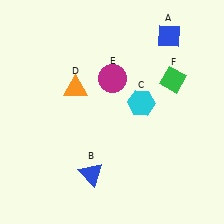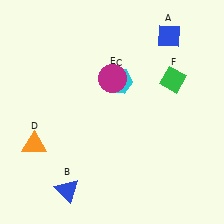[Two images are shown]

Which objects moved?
The objects that moved are: the blue triangle (B), the cyan hexagon (C), the orange triangle (D).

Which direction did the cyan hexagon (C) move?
The cyan hexagon (C) moved left.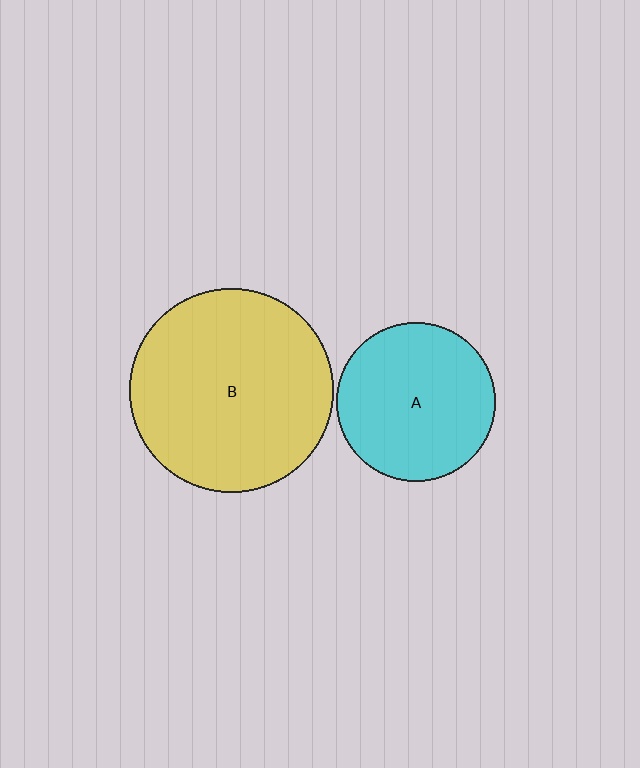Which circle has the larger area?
Circle B (yellow).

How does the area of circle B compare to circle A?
Approximately 1.6 times.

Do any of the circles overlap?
No, none of the circles overlap.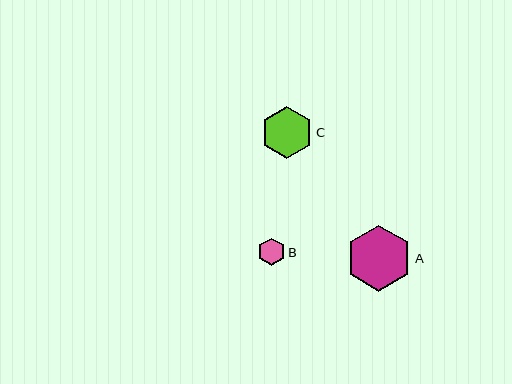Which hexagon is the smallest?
Hexagon B is the smallest with a size of approximately 27 pixels.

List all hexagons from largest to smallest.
From largest to smallest: A, C, B.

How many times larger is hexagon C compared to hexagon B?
Hexagon C is approximately 1.9 times the size of hexagon B.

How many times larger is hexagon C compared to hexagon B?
Hexagon C is approximately 1.9 times the size of hexagon B.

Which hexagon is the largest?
Hexagon A is the largest with a size of approximately 66 pixels.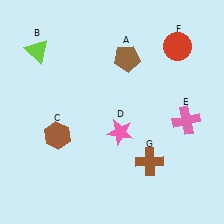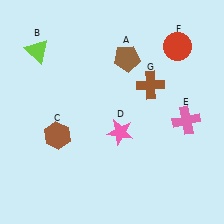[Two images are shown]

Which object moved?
The brown cross (G) moved up.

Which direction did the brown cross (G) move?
The brown cross (G) moved up.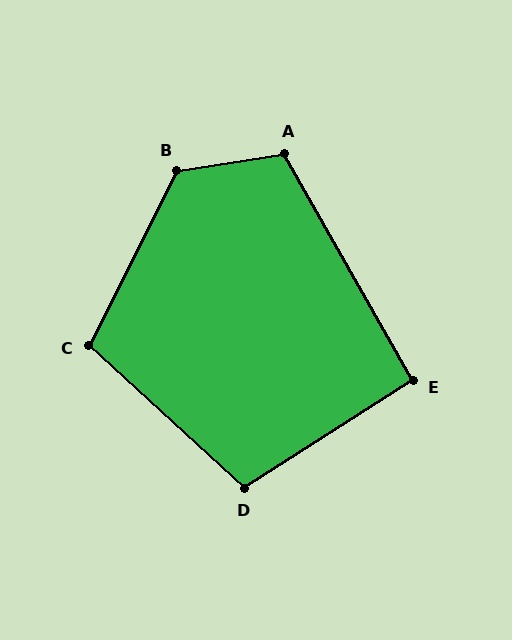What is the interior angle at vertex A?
Approximately 110 degrees (obtuse).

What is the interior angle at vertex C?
Approximately 106 degrees (obtuse).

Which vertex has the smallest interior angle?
E, at approximately 93 degrees.